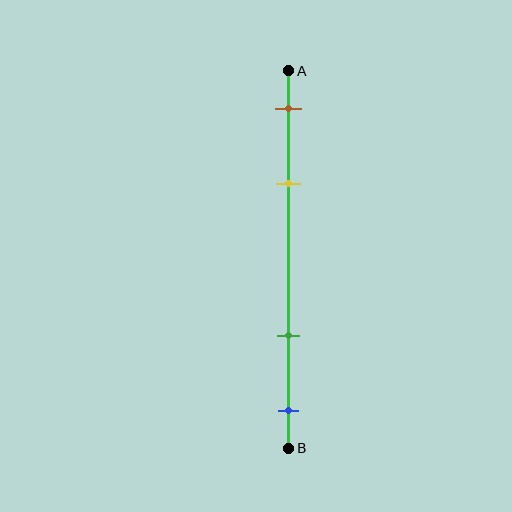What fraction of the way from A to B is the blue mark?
The blue mark is approximately 90% (0.9) of the way from A to B.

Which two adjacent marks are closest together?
The brown and yellow marks are the closest adjacent pair.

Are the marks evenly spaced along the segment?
No, the marks are not evenly spaced.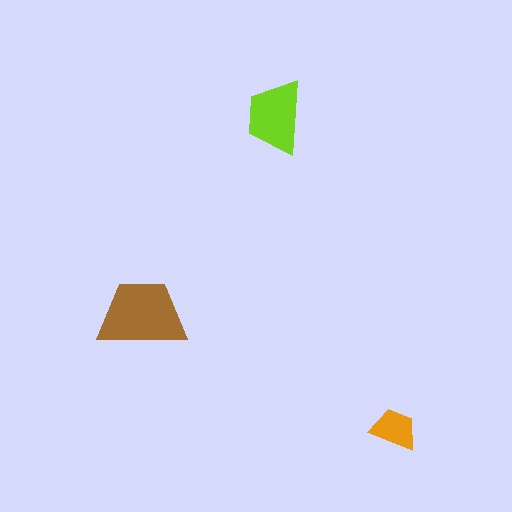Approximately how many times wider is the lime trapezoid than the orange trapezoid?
About 1.5 times wider.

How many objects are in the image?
There are 3 objects in the image.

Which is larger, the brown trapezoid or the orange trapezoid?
The brown one.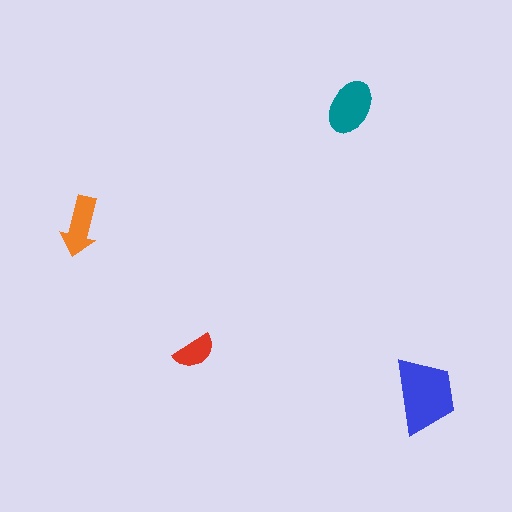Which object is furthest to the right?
The blue trapezoid is rightmost.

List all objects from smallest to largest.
The red semicircle, the orange arrow, the teal ellipse, the blue trapezoid.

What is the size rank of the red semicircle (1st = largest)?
4th.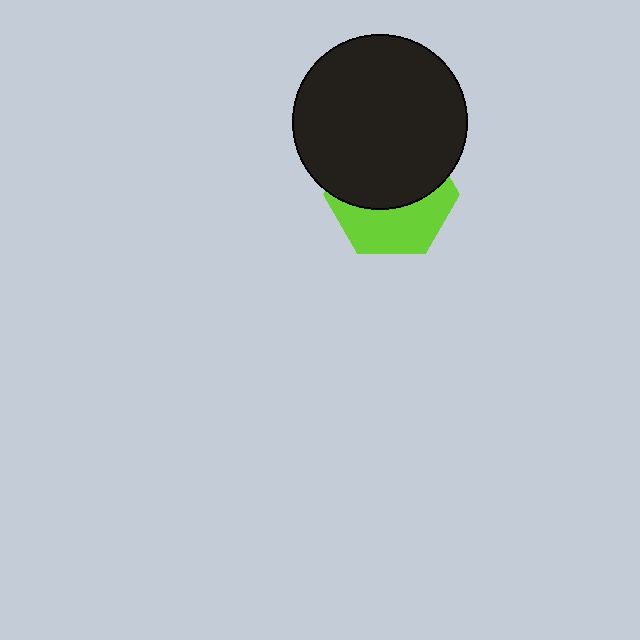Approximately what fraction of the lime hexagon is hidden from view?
Roughly 56% of the lime hexagon is hidden behind the black circle.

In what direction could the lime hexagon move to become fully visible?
The lime hexagon could move down. That would shift it out from behind the black circle entirely.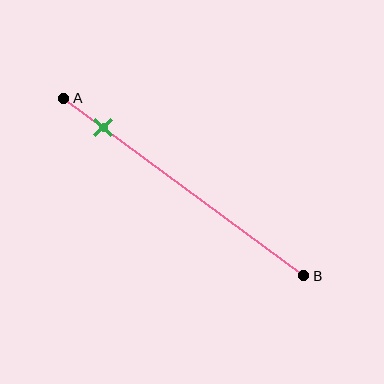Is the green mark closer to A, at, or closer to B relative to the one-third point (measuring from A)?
The green mark is closer to point A than the one-third point of segment AB.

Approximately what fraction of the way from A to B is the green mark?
The green mark is approximately 15% of the way from A to B.